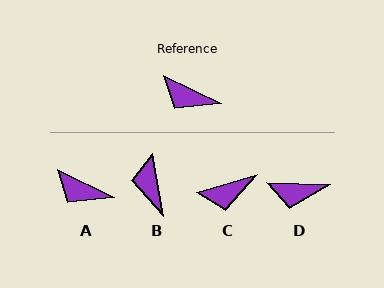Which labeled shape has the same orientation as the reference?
A.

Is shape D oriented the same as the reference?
No, it is off by about 23 degrees.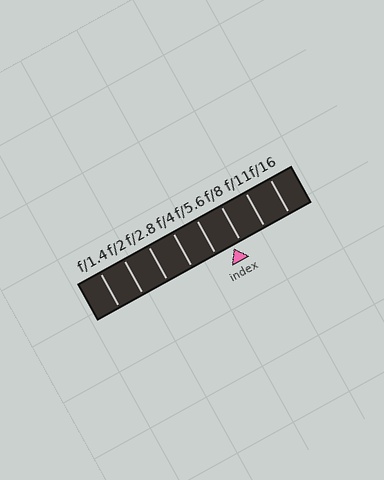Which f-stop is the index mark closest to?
The index mark is closest to f/8.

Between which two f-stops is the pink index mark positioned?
The index mark is between f/5.6 and f/8.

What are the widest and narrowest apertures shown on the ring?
The widest aperture shown is f/1.4 and the narrowest is f/16.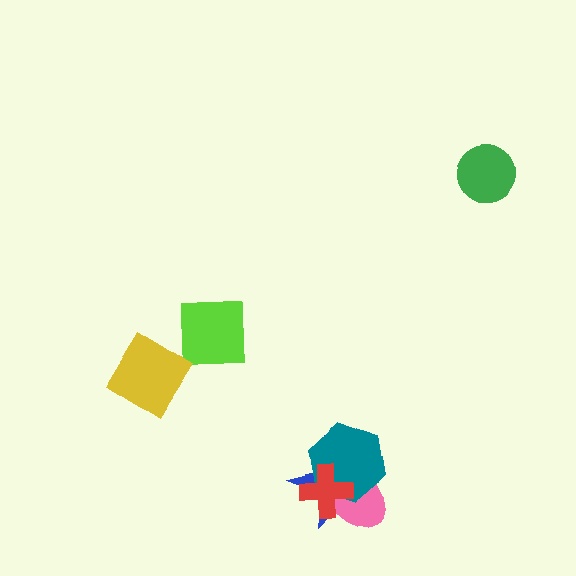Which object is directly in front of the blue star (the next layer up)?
The pink ellipse is directly in front of the blue star.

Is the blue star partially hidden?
Yes, it is partially covered by another shape.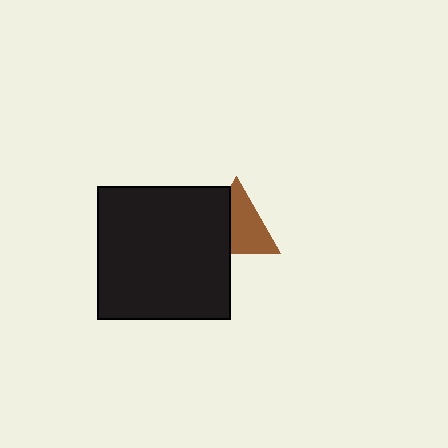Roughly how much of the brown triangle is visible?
About half of it is visible (roughly 61%).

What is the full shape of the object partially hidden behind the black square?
The partially hidden object is a brown triangle.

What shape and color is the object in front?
The object in front is a black square.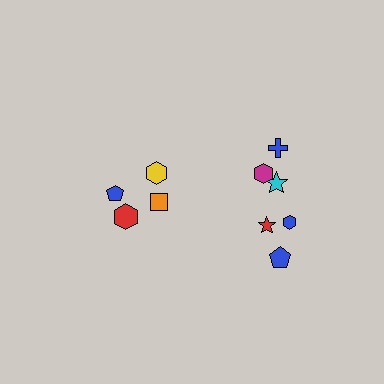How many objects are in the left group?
There are 4 objects.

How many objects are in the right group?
There are 6 objects.